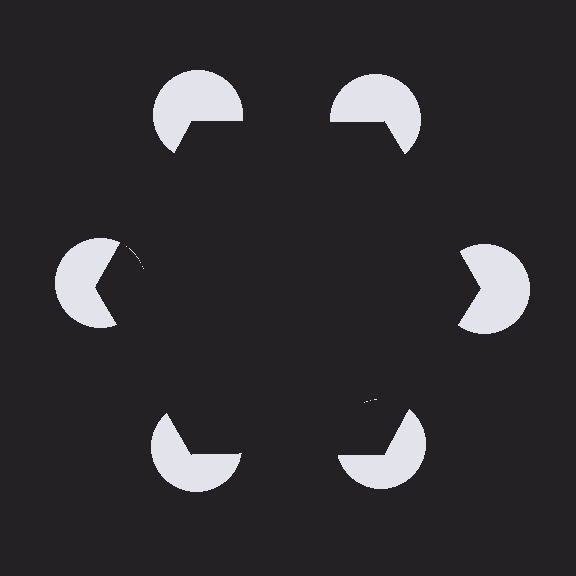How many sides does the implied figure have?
6 sides.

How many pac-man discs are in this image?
There are 6 — one at each vertex of the illusory hexagon.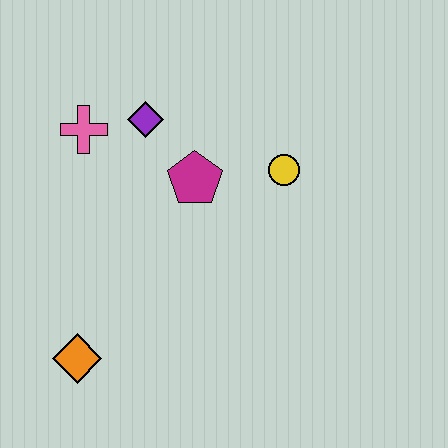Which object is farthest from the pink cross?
The orange diamond is farthest from the pink cross.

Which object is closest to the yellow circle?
The magenta pentagon is closest to the yellow circle.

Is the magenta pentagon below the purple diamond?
Yes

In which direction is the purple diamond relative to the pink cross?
The purple diamond is to the right of the pink cross.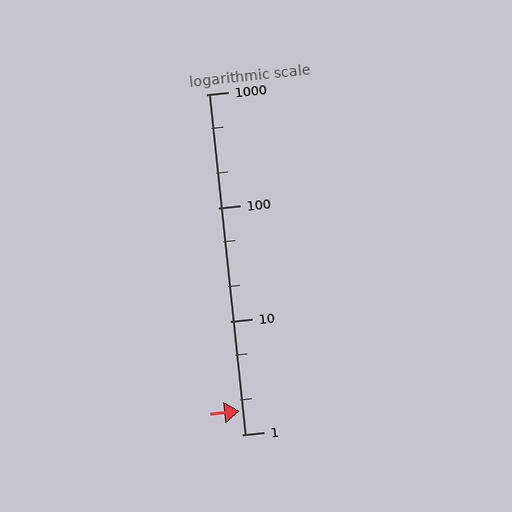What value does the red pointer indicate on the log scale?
The pointer indicates approximately 1.6.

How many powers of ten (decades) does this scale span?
The scale spans 3 decades, from 1 to 1000.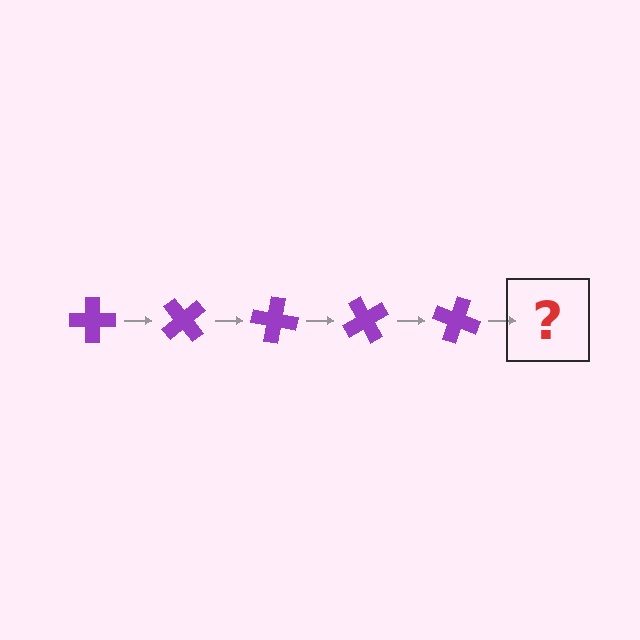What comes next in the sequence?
The next element should be a purple cross rotated 250 degrees.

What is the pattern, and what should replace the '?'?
The pattern is that the cross rotates 50 degrees each step. The '?' should be a purple cross rotated 250 degrees.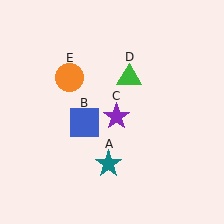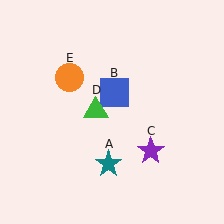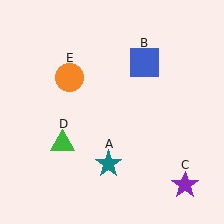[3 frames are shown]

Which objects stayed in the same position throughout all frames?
Teal star (object A) and orange circle (object E) remained stationary.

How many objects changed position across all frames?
3 objects changed position: blue square (object B), purple star (object C), green triangle (object D).